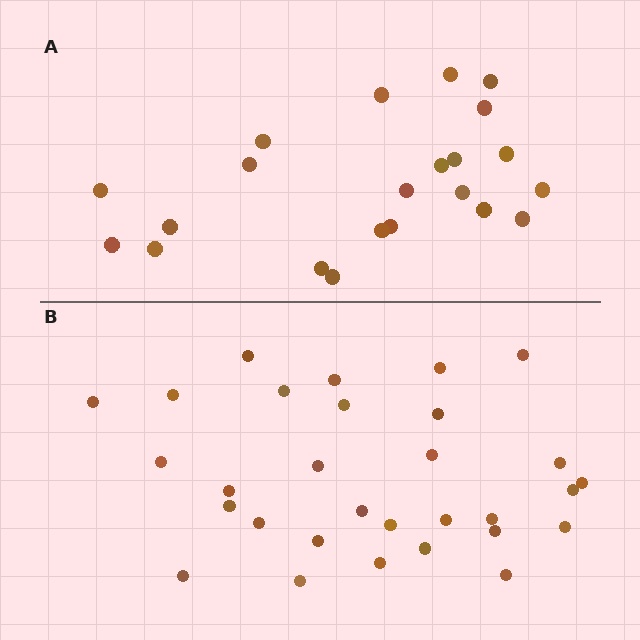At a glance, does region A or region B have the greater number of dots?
Region B (the bottom region) has more dots.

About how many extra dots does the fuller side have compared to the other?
Region B has roughly 8 or so more dots than region A.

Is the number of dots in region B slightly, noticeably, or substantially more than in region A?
Region B has noticeably more, but not dramatically so. The ratio is roughly 1.4 to 1.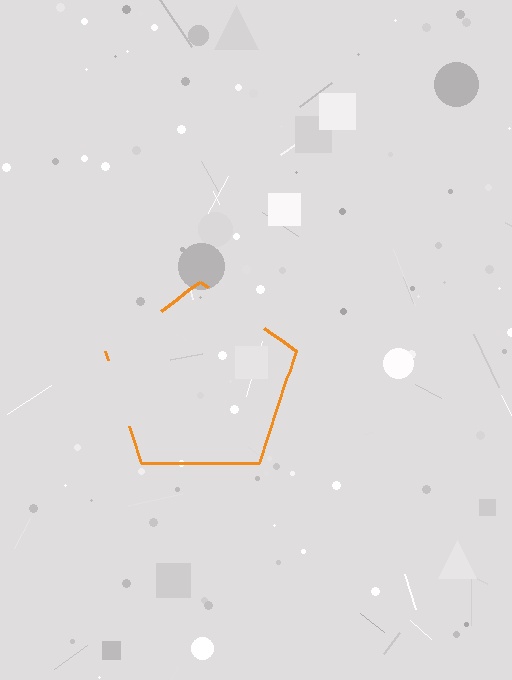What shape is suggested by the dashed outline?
The dashed outline suggests a pentagon.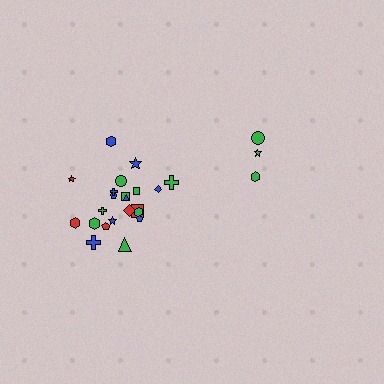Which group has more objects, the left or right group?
The left group.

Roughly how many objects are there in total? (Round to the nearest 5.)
Roughly 25 objects in total.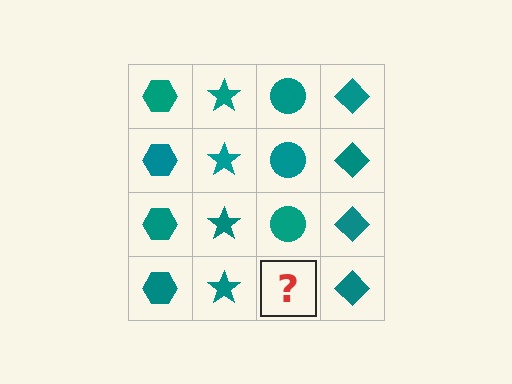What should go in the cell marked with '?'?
The missing cell should contain a teal circle.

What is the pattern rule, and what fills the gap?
The rule is that each column has a consistent shape. The gap should be filled with a teal circle.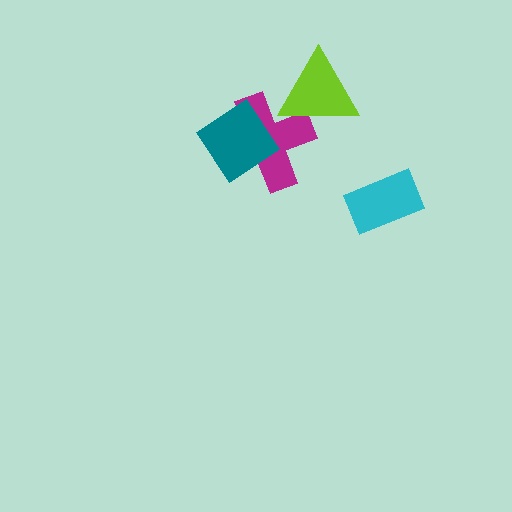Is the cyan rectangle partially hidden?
No, no other shape covers it.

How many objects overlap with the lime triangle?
1 object overlaps with the lime triangle.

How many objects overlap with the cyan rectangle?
0 objects overlap with the cyan rectangle.